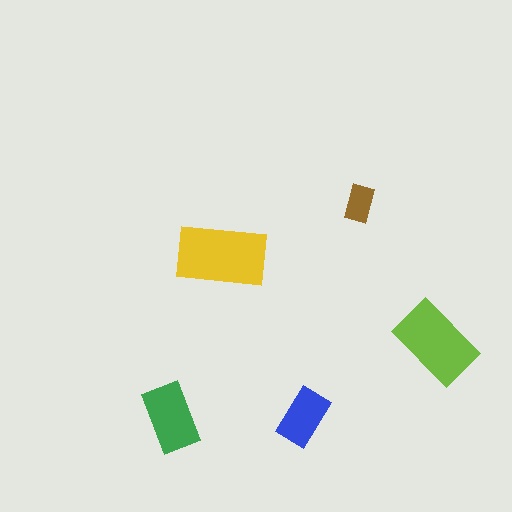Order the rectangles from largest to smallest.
the yellow one, the lime one, the green one, the blue one, the brown one.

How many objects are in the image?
There are 5 objects in the image.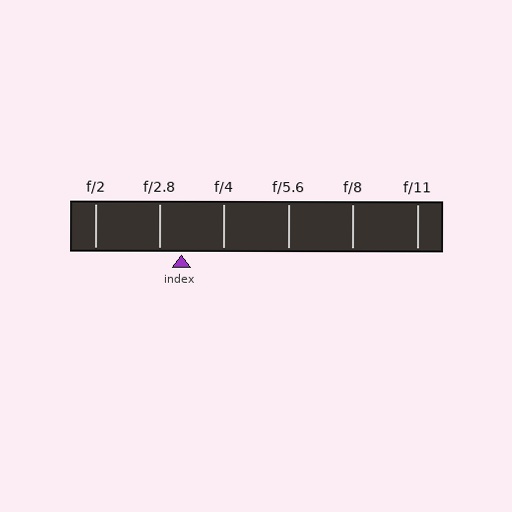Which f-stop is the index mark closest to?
The index mark is closest to f/2.8.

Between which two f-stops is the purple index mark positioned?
The index mark is between f/2.8 and f/4.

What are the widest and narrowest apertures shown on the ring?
The widest aperture shown is f/2 and the narrowest is f/11.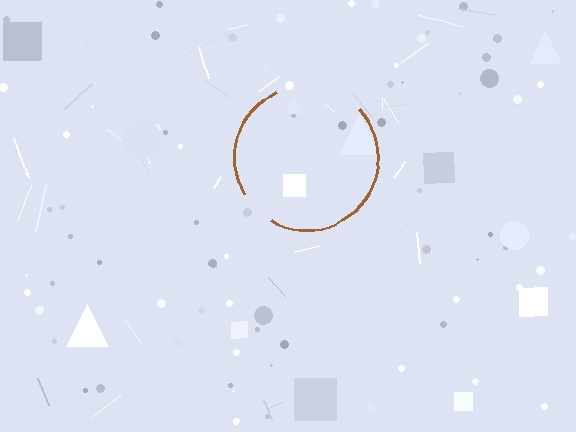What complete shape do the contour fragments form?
The contour fragments form a circle.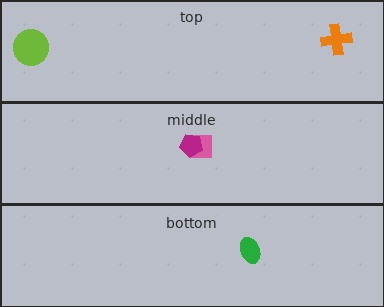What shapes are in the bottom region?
The green ellipse.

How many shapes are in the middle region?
2.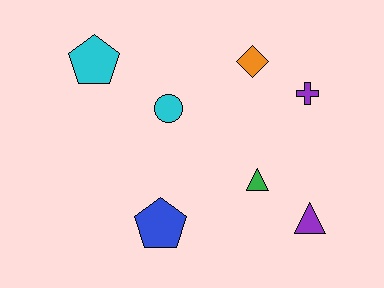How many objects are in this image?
There are 7 objects.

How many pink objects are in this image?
There are no pink objects.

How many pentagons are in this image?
There are 2 pentagons.